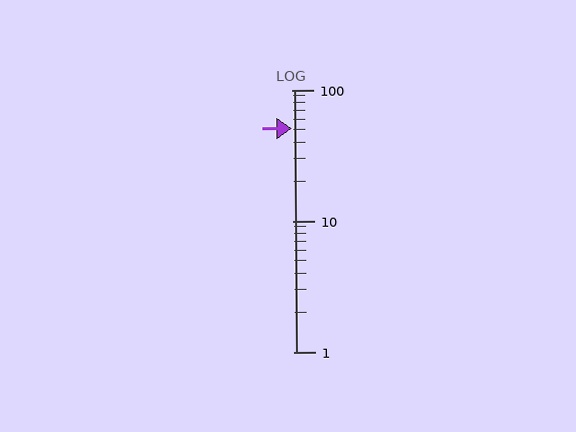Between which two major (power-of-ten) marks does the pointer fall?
The pointer is between 10 and 100.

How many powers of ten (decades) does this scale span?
The scale spans 2 decades, from 1 to 100.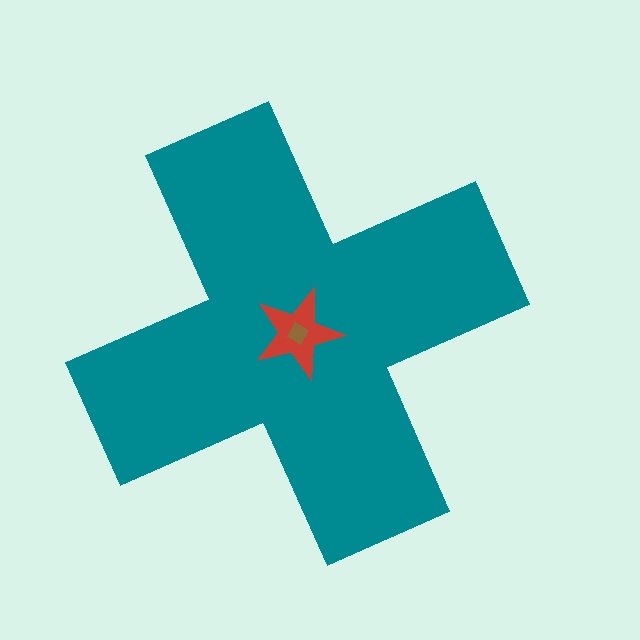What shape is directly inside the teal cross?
The red star.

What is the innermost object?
The brown diamond.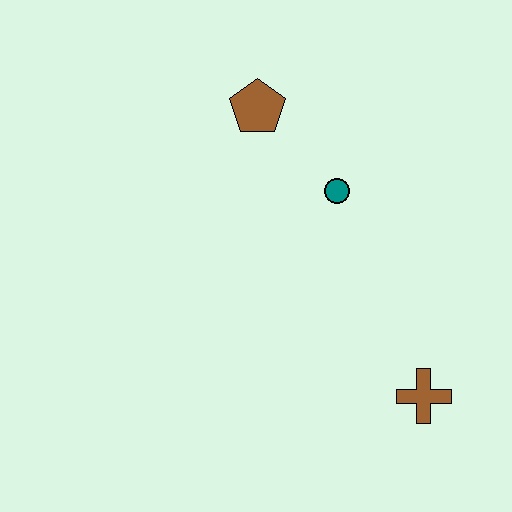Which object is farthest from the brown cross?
The brown pentagon is farthest from the brown cross.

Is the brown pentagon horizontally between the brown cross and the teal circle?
No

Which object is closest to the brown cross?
The teal circle is closest to the brown cross.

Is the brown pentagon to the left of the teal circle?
Yes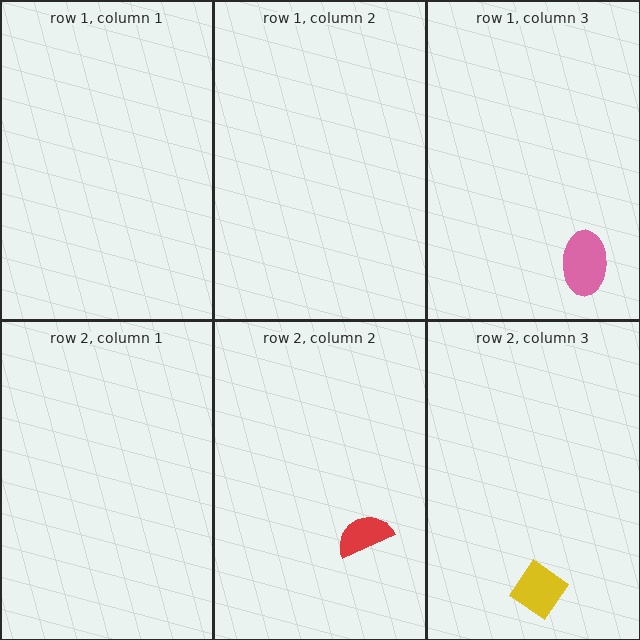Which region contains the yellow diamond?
The row 2, column 3 region.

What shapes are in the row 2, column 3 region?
The yellow diamond.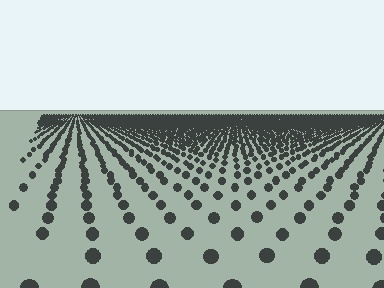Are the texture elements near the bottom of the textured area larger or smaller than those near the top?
Larger. Near the bottom, elements are closer to the viewer and appear at a bigger on-screen size.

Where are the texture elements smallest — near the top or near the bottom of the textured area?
Near the top.